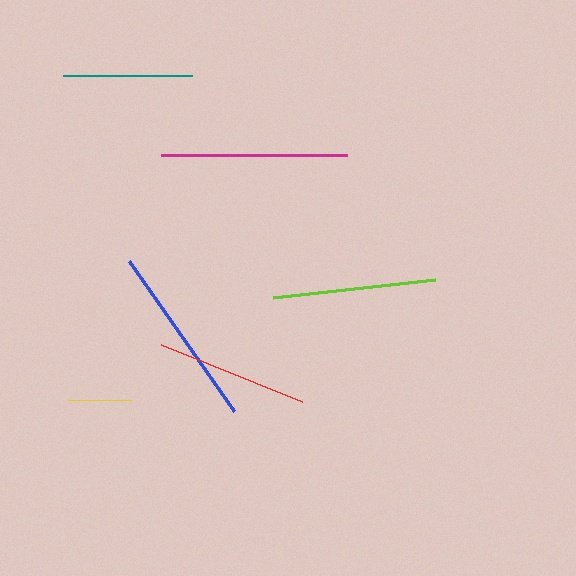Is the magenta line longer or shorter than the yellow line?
The magenta line is longer than the yellow line.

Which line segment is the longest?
The magenta line is the longest at approximately 186 pixels.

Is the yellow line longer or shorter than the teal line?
The teal line is longer than the yellow line.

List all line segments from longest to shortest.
From longest to shortest: magenta, blue, lime, red, teal, yellow.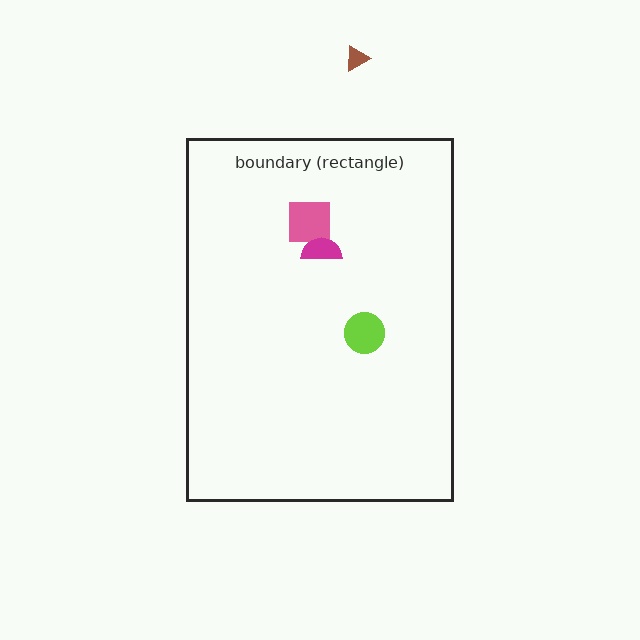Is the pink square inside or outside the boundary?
Inside.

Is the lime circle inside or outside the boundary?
Inside.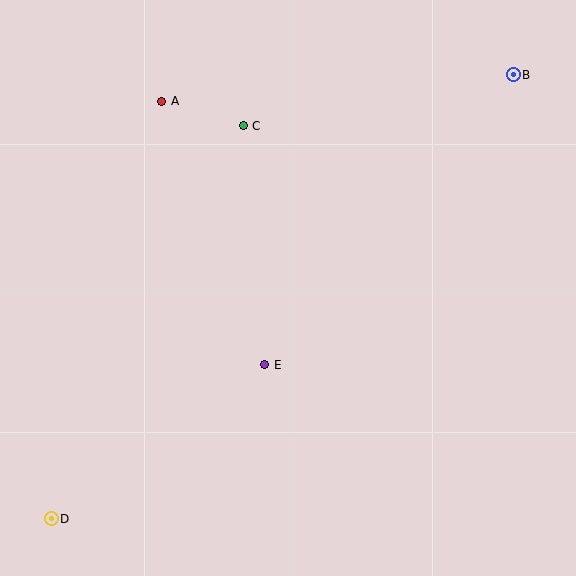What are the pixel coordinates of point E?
Point E is at (265, 365).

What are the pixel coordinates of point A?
Point A is at (162, 101).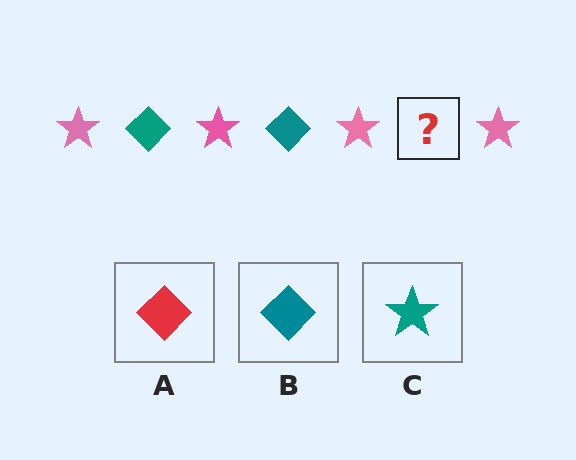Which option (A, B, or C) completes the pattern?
B.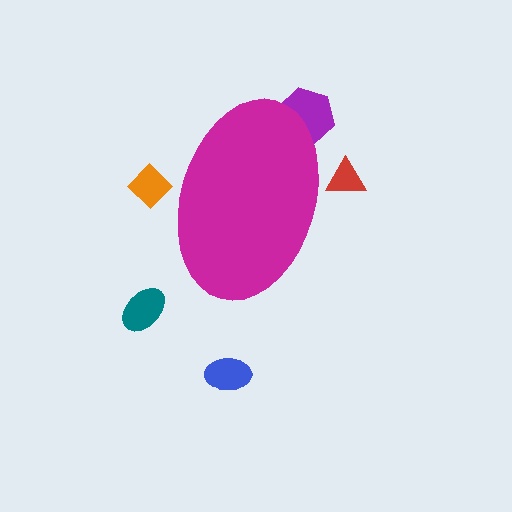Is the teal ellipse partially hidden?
No, the teal ellipse is fully visible.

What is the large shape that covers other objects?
A magenta ellipse.